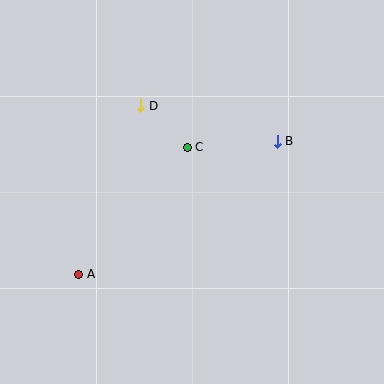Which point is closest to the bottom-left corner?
Point A is closest to the bottom-left corner.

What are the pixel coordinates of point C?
Point C is at (187, 147).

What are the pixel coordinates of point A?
Point A is at (79, 274).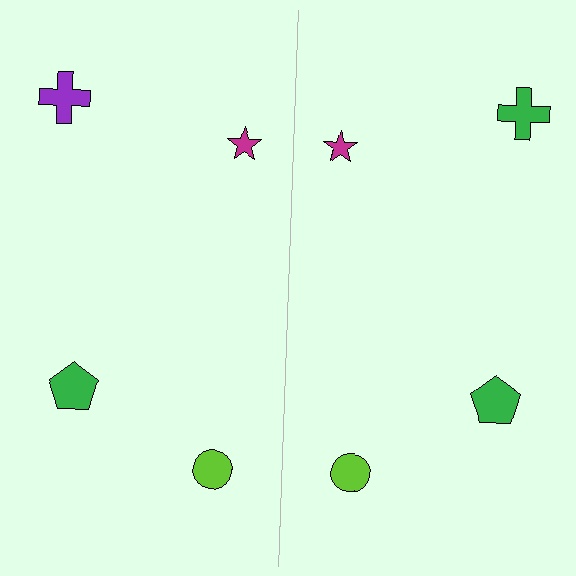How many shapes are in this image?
There are 8 shapes in this image.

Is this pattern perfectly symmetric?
No, the pattern is not perfectly symmetric. The green cross on the right side breaks the symmetry — its mirror counterpart is purple.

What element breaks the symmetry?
The green cross on the right side breaks the symmetry — its mirror counterpart is purple.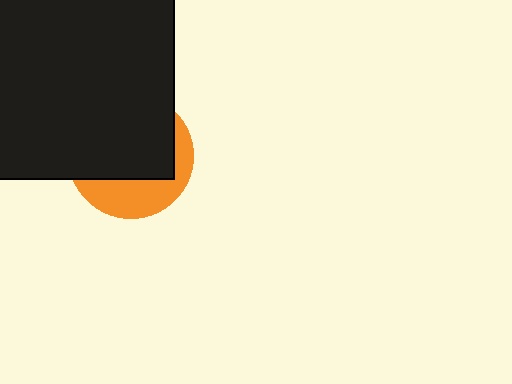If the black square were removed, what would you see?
You would see the complete orange circle.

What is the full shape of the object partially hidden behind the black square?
The partially hidden object is an orange circle.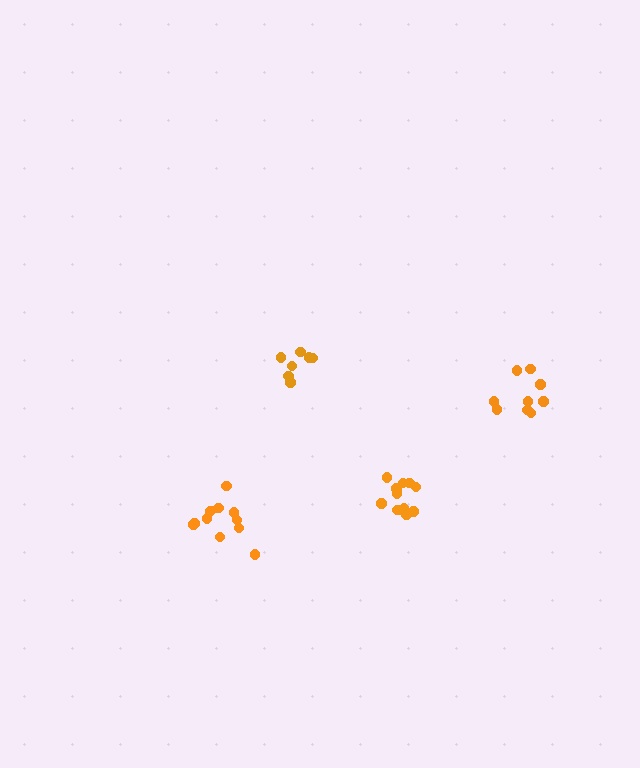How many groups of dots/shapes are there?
There are 4 groups.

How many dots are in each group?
Group 1: 12 dots, Group 2: 11 dots, Group 3: 9 dots, Group 4: 7 dots (39 total).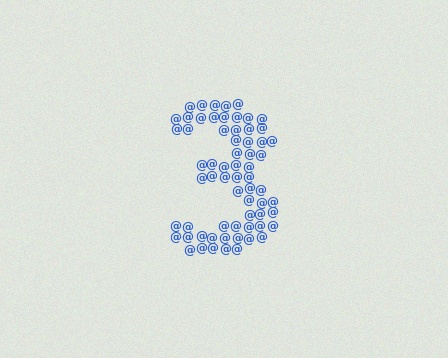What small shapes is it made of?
It is made of small at signs.